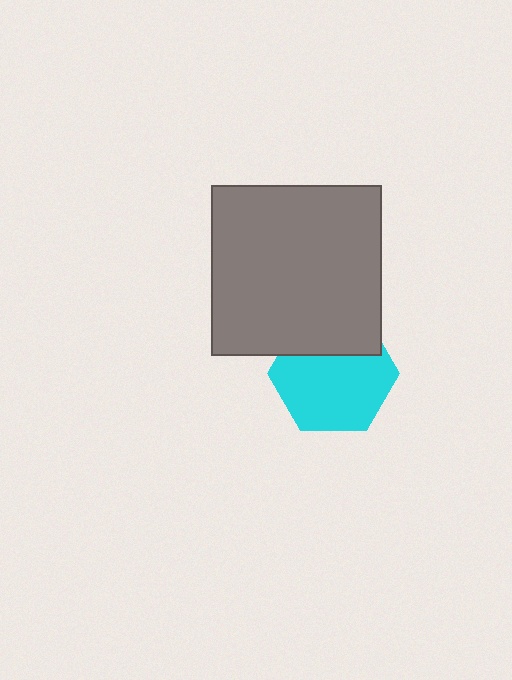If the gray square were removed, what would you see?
You would see the complete cyan hexagon.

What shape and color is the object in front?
The object in front is a gray square.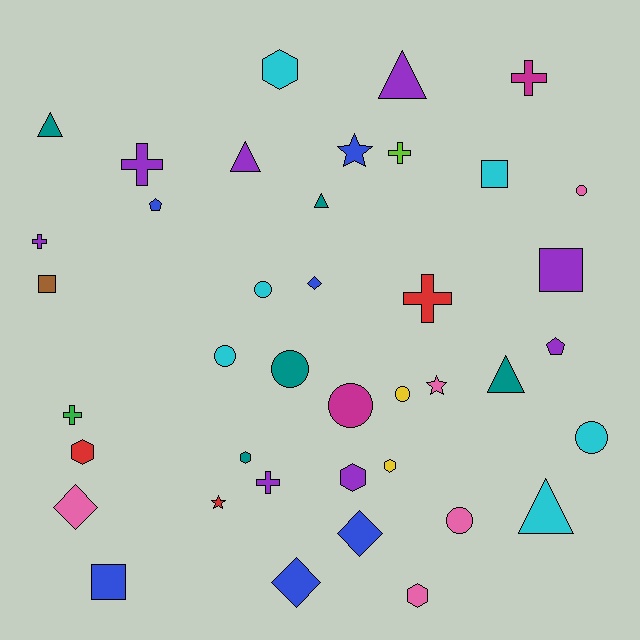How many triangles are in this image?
There are 6 triangles.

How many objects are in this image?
There are 40 objects.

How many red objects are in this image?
There are 3 red objects.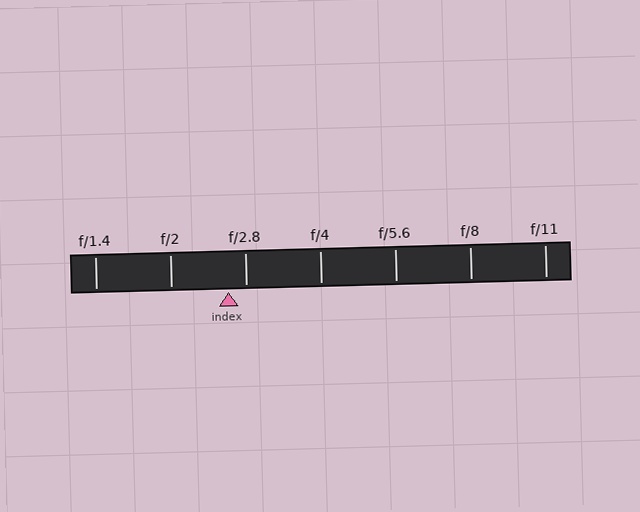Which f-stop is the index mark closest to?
The index mark is closest to f/2.8.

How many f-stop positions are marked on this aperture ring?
There are 7 f-stop positions marked.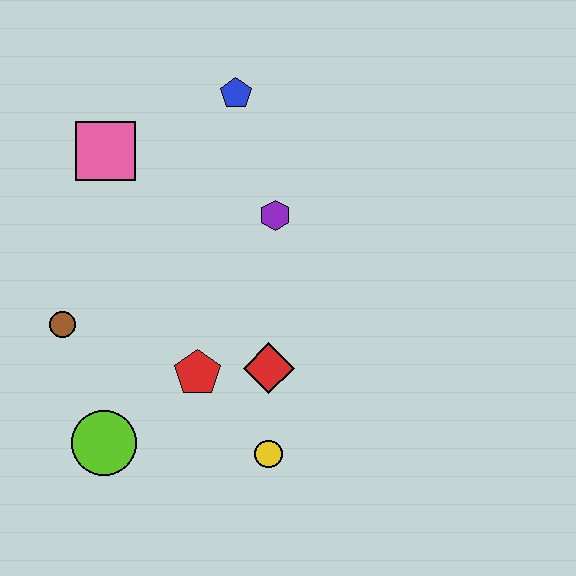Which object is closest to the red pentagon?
The red diamond is closest to the red pentagon.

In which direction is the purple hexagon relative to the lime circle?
The purple hexagon is above the lime circle.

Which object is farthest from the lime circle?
The blue pentagon is farthest from the lime circle.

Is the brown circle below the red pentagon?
No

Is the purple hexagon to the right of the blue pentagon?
Yes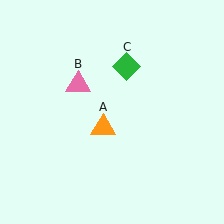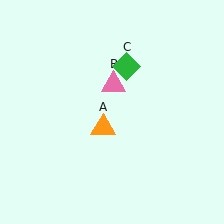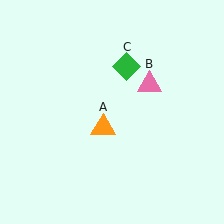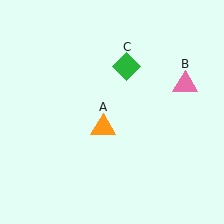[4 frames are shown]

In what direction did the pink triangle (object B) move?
The pink triangle (object B) moved right.